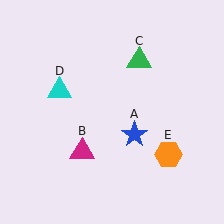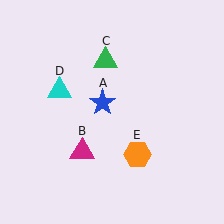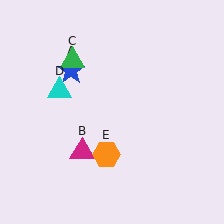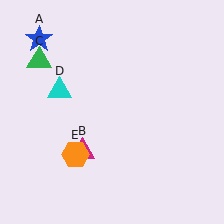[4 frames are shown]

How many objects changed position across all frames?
3 objects changed position: blue star (object A), green triangle (object C), orange hexagon (object E).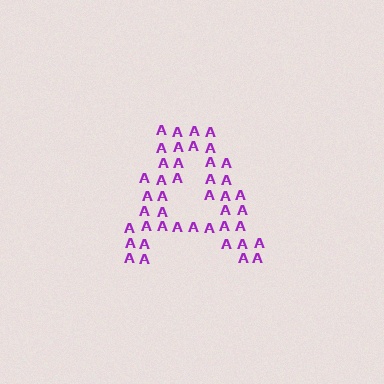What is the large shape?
The large shape is the letter A.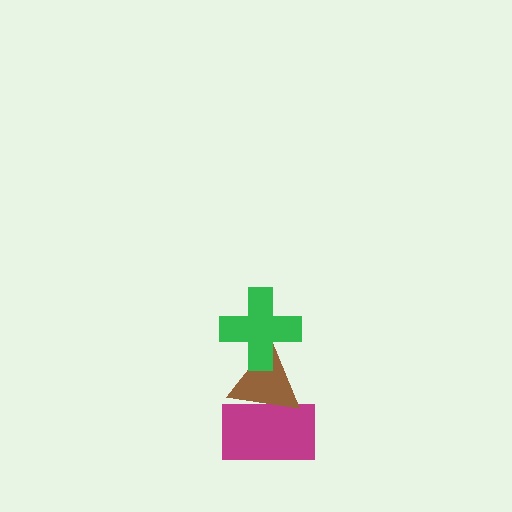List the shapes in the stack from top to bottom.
From top to bottom: the green cross, the brown triangle, the magenta rectangle.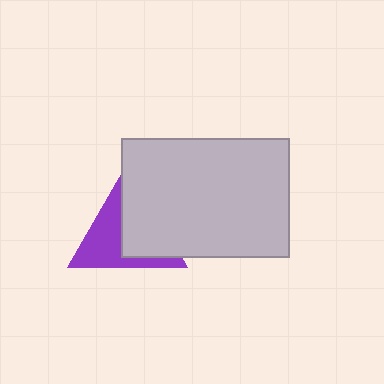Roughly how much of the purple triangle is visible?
About half of it is visible (roughly 51%).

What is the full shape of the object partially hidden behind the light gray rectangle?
The partially hidden object is a purple triangle.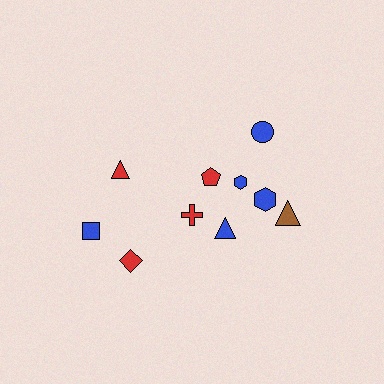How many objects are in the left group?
There are 4 objects.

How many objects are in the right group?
There are 6 objects.